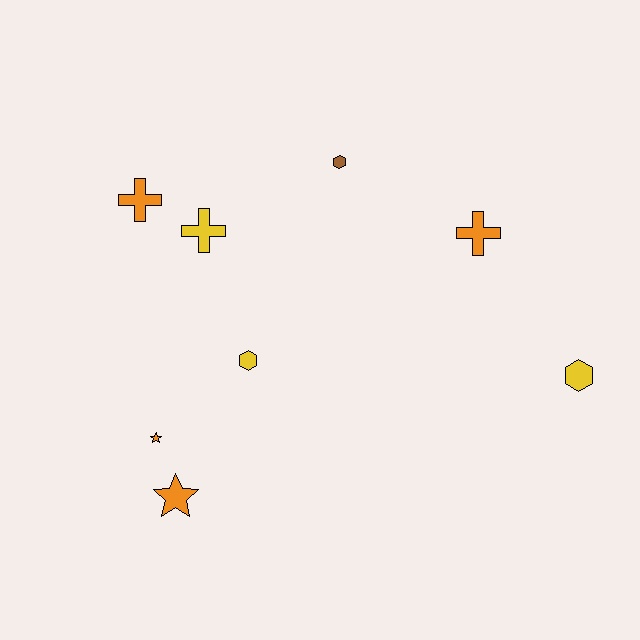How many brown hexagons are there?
There is 1 brown hexagon.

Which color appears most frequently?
Orange, with 4 objects.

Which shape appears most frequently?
Hexagon, with 3 objects.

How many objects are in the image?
There are 8 objects.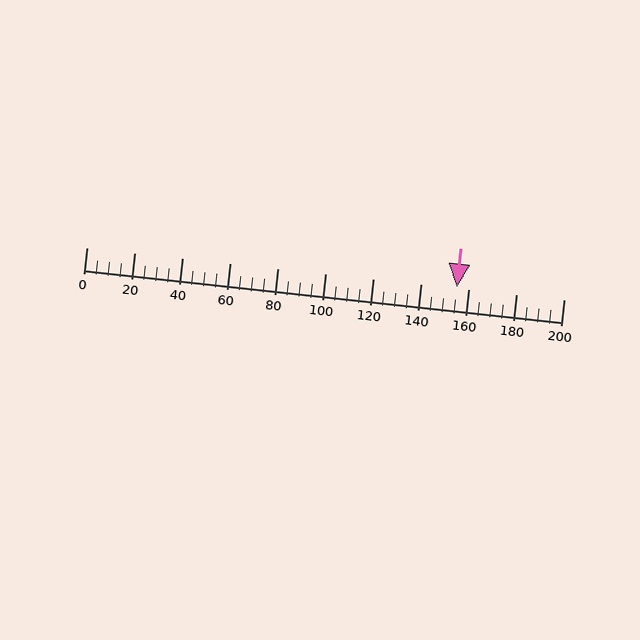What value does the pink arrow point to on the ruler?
The pink arrow points to approximately 155.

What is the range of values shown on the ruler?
The ruler shows values from 0 to 200.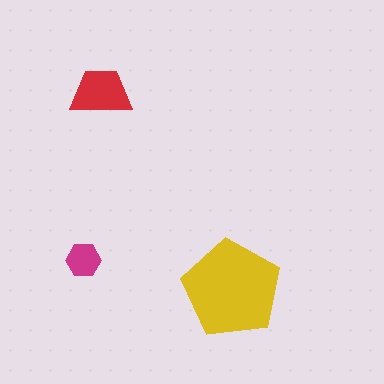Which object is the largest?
The yellow pentagon.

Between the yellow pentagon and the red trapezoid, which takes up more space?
The yellow pentagon.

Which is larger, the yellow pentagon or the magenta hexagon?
The yellow pentagon.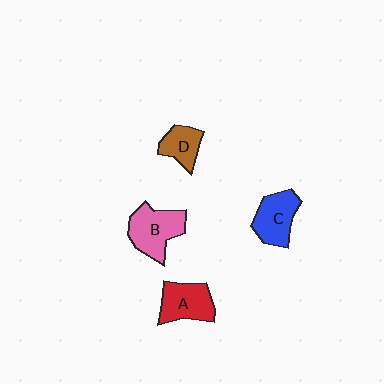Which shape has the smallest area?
Shape D (brown).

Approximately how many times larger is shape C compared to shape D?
Approximately 1.4 times.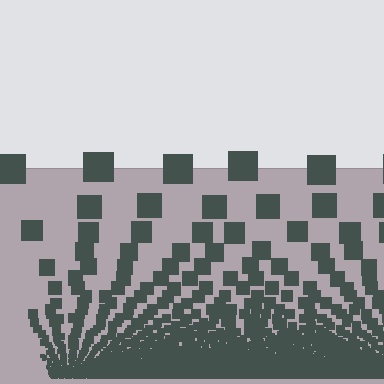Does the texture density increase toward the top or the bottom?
Density increases toward the bottom.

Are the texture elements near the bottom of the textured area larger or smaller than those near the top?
Smaller. The gradient is inverted — elements near the bottom are smaller and denser.